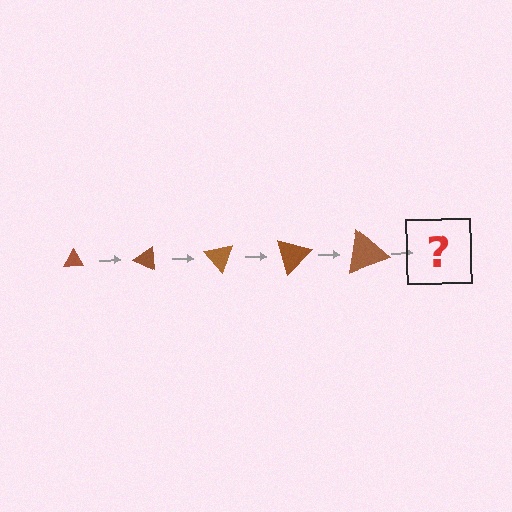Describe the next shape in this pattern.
It should be a triangle, larger than the previous one and rotated 125 degrees from the start.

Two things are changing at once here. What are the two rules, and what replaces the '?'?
The two rules are that the triangle grows larger each step and it rotates 25 degrees each step. The '?' should be a triangle, larger than the previous one and rotated 125 degrees from the start.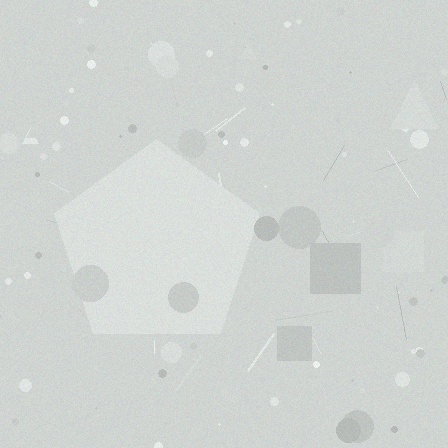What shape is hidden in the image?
A pentagon is hidden in the image.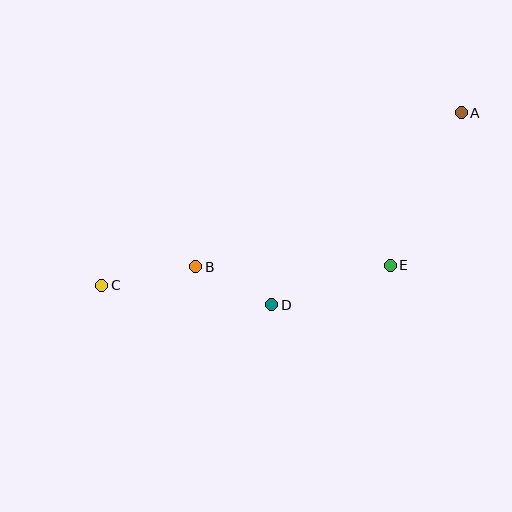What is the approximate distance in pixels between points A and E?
The distance between A and E is approximately 168 pixels.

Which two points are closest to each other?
Points B and D are closest to each other.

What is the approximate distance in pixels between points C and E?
The distance between C and E is approximately 289 pixels.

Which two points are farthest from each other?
Points A and C are farthest from each other.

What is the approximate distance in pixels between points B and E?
The distance between B and E is approximately 195 pixels.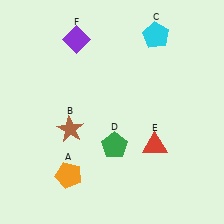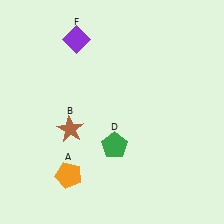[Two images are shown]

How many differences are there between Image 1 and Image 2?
There are 2 differences between the two images.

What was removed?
The red triangle (E), the cyan pentagon (C) were removed in Image 2.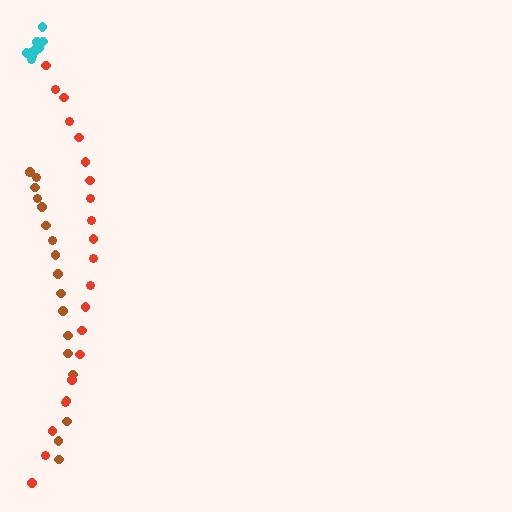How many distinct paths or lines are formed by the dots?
There are 3 distinct paths.